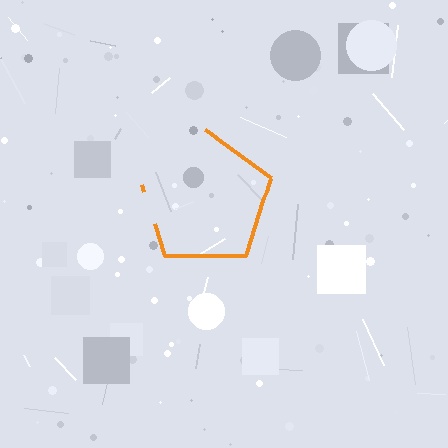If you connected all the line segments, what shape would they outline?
They would outline a pentagon.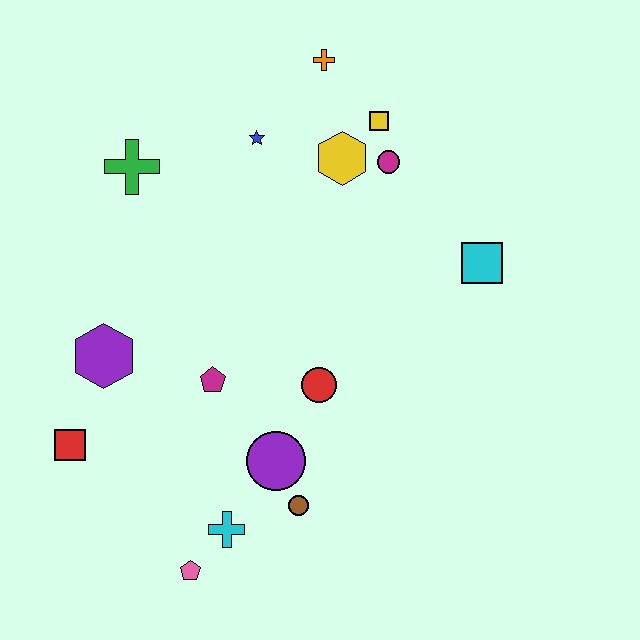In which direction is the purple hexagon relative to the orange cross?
The purple hexagon is below the orange cross.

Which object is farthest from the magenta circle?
The pink pentagon is farthest from the magenta circle.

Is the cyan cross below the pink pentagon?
No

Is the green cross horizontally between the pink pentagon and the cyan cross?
No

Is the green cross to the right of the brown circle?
No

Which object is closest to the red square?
The purple hexagon is closest to the red square.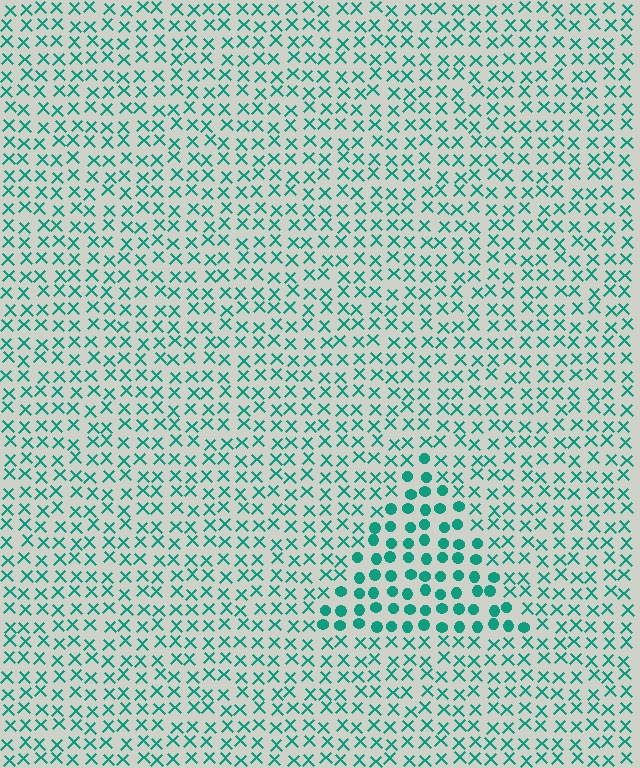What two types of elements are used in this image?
The image uses circles inside the triangle region and X marks outside it.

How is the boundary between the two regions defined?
The boundary is defined by a change in element shape: circles inside vs. X marks outside. All elements share the same color and spacing.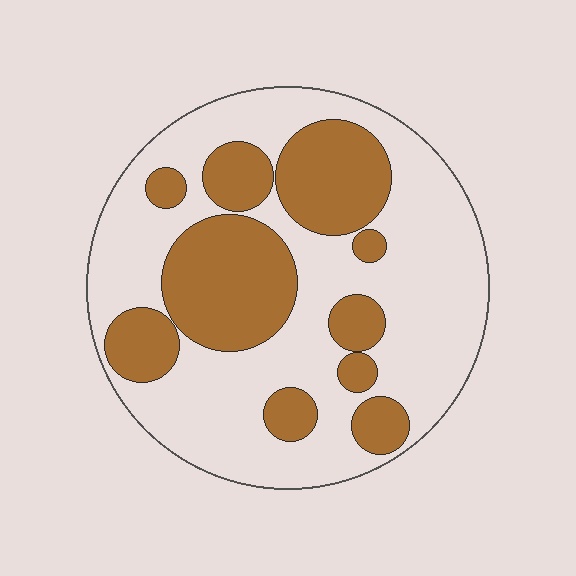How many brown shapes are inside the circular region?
10.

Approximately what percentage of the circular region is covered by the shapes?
Approximately 35%.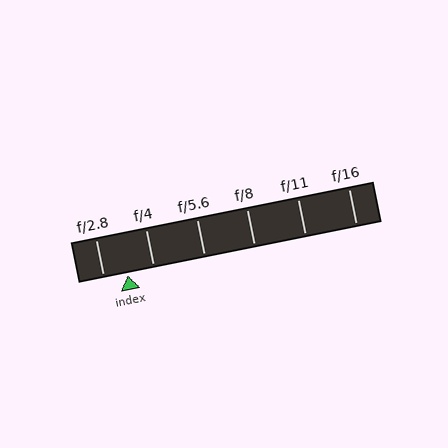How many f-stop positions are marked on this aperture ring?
There are 6 f-stop positions marked.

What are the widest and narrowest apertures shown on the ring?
The widest aperture shown is f/2.8 and the narrowest is f/16.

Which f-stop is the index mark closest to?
The index mark is closest to f/2.8.